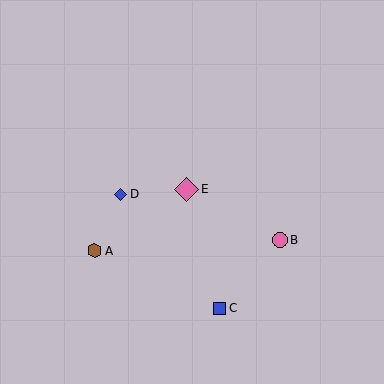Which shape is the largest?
The pink diamond (labeled E) is the largest.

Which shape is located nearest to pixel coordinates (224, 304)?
The blue square (labeled C) at (220, 308) is nearest to that location.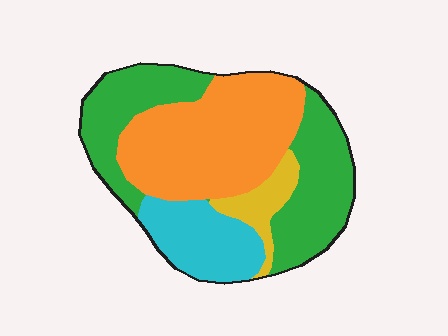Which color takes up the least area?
Yellow, at roughly 10%.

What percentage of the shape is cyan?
Cyan takes up about one sixth (1/6) of the shape.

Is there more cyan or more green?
Green.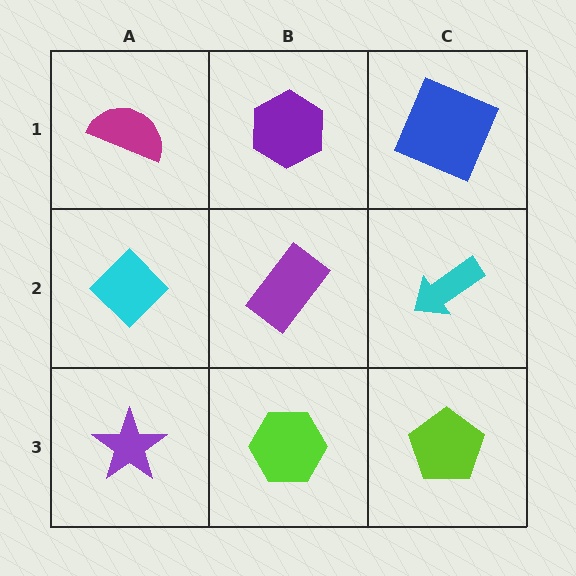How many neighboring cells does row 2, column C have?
3.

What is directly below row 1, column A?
A cyan diamond.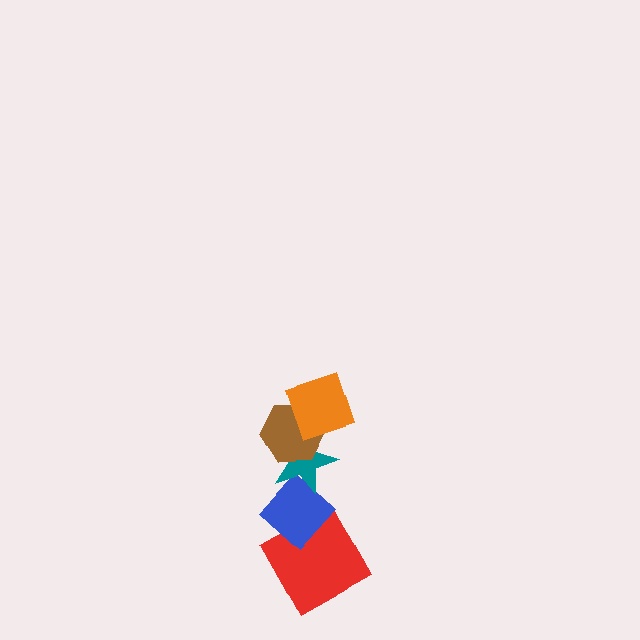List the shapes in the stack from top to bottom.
From top to bottom: the orange square, the brown hexagon, the teal star, the blue diamond, the red square.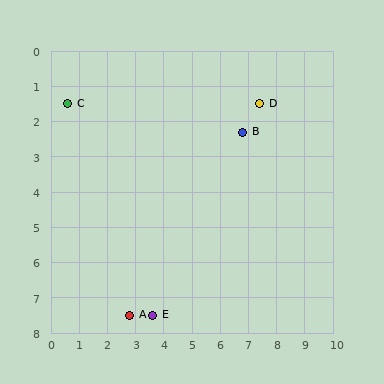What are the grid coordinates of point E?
Point E is at approximately (3.6, 7.5).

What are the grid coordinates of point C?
Point C is at approximately (0.6, 1.5).